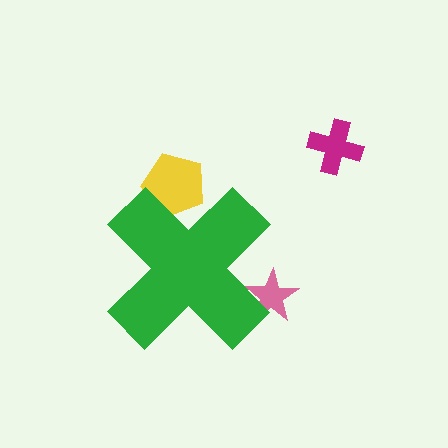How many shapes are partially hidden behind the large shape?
2 shapes are partially hidden.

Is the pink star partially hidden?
Yes, the pink star is partially hidden behind the green cross.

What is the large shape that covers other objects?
A green cross.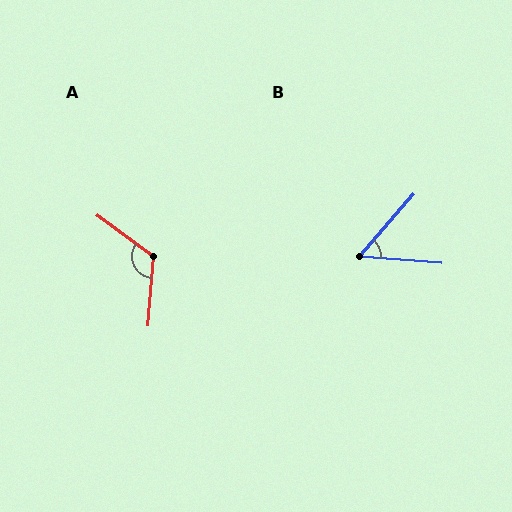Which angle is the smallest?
B, at approximately 53 degrees.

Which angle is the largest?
A, at approximately 122 degrees.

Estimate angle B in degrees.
Approximately 53 degrees.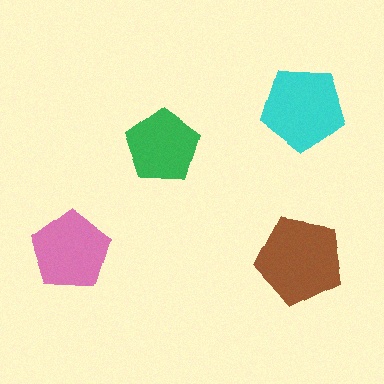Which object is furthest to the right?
The brown pentagon is rightmost.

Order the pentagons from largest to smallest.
the brown one, the cyan one, the pink one, the green one.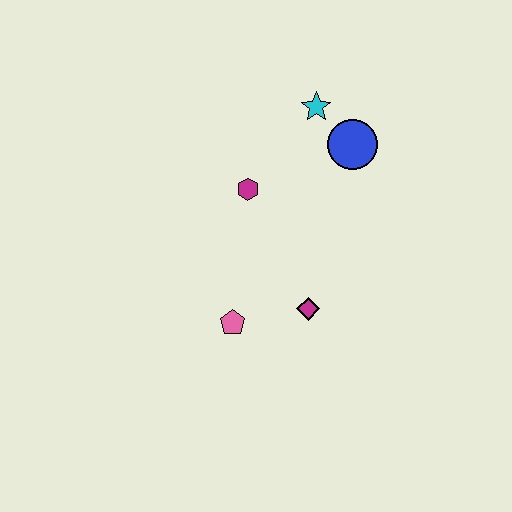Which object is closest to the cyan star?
The blue circle is closest to the cyan star.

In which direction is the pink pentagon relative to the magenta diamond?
The pink pentagon is to the left of the magenta diamond.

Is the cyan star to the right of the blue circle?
No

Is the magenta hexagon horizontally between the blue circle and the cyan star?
No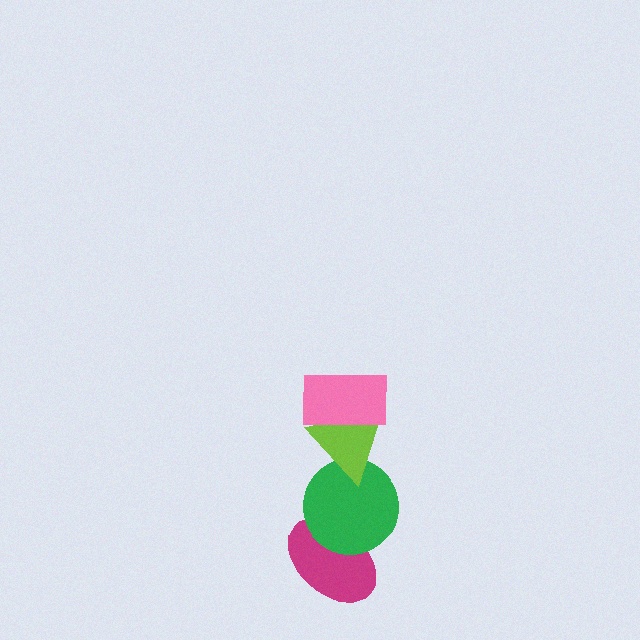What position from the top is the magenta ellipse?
The magenta ellipse is 4th from the top.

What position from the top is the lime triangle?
The lime triangle is 2nd from the top.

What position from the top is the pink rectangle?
The pink rectangle is 1st from the top.